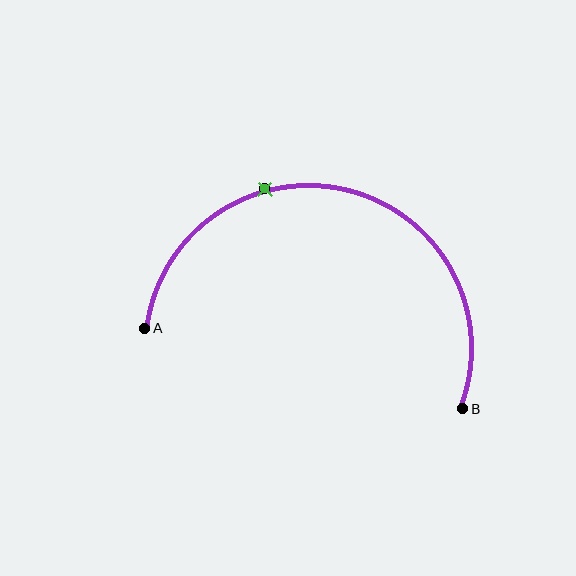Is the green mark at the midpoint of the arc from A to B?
No. The green mark lies on the arc but is closer to endpoint A. The arc midpoint would be at the point on the curve equidistant along the arc from both A and B.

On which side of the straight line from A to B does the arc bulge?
The arc bulges above the straight line connecting A and B.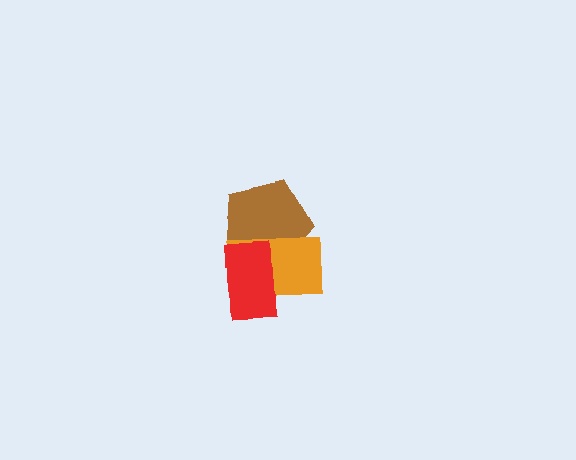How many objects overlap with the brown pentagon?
2 objects overlap with the brown pentagon.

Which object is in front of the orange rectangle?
The red rectangle is in front of the orange rectangle.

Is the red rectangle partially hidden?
No, no other shape covers it.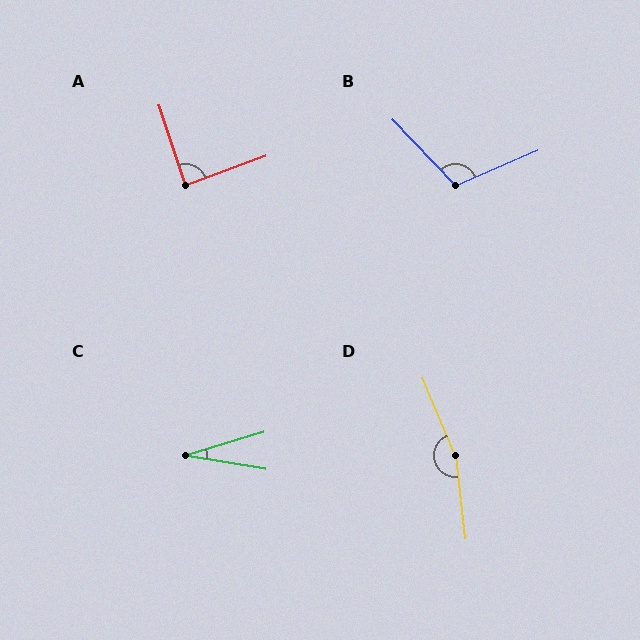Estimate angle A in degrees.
Approximately 88 degrees.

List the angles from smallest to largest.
C (26°), A (88°), B (111°), D (164°).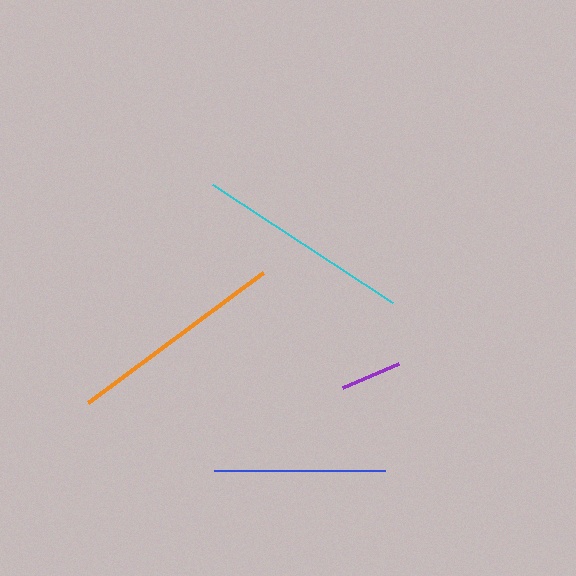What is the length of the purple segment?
The purple segment is approximately 60 pixels long.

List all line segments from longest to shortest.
From longest to shortest: orange, cyan, blue, purple.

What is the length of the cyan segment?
The cyan segment is approximately 215 pixels long.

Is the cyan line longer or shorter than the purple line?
The cyan line is longer than the purple line.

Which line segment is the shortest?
The purple line is the shortest at approximately 60 pixels.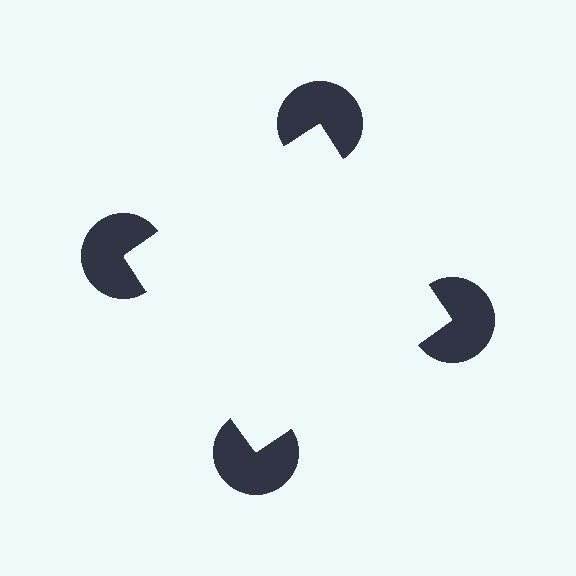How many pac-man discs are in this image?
There are 4 — one at each vertex of the illusory square.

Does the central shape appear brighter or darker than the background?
It typically appears slightly brighter than the background, even though no actual brightness change is drawn.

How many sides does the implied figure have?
4 sides.